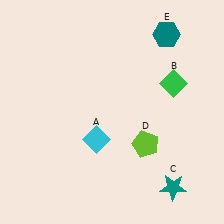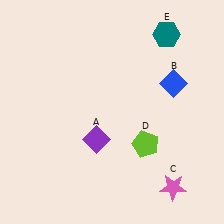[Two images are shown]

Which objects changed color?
A changed from cyan to purple. B changed from green to blue. C changed from teal to pink.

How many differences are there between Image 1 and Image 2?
There are 3 differences between the two images.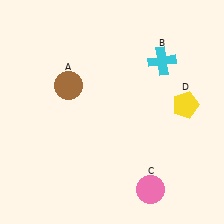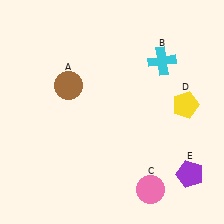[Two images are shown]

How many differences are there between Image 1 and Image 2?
There is 1 difference between the two images.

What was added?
A purple pentagon (E) was added in Image 2.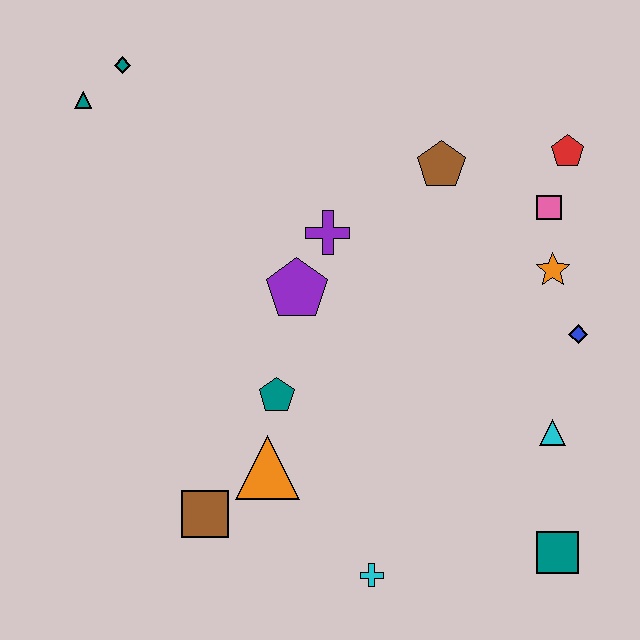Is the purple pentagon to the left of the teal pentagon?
No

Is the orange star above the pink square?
No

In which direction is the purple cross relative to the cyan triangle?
The purple cross is to the left of the cyan triangle.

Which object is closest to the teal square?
The cyan triangle is closest to the teal square.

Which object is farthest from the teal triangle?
The teal square is farthest from the teal triangle.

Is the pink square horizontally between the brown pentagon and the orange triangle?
No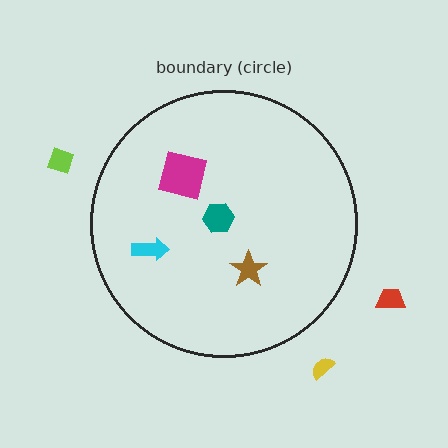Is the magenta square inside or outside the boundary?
Inside.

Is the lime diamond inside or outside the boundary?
Outside.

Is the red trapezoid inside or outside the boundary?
Outside.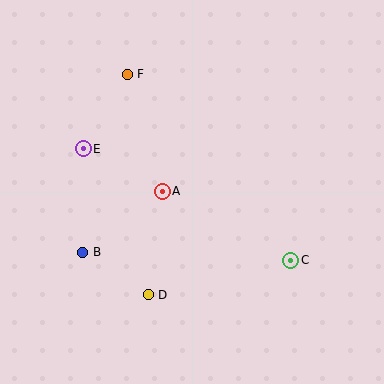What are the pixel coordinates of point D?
Point D is at (148, 295).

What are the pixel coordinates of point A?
Point A is at (162, 191).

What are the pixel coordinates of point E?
Point E is at (83, 149).